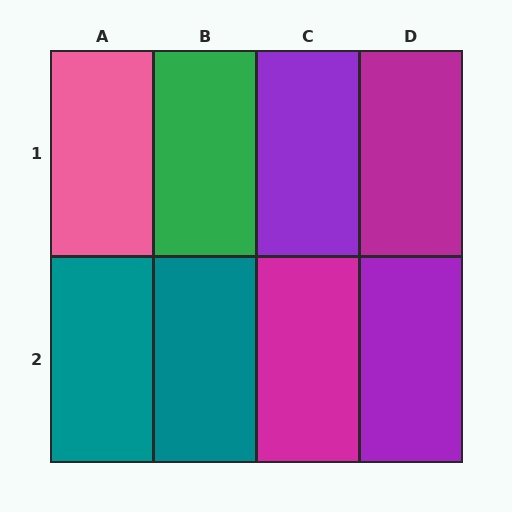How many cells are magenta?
2 cells are magenta.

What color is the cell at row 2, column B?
Teal.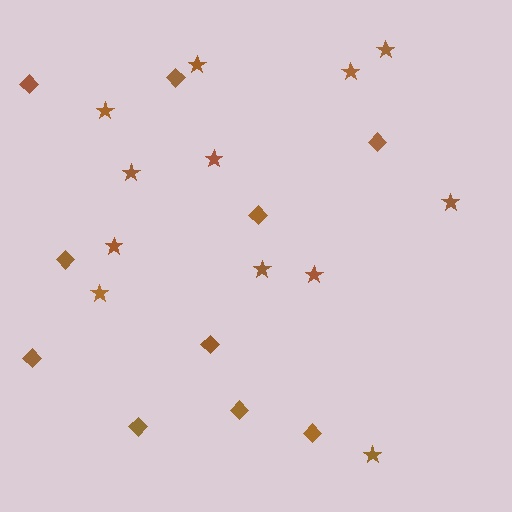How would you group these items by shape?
There are 2 groups: one group of diamonds (10) and one group of stars (12).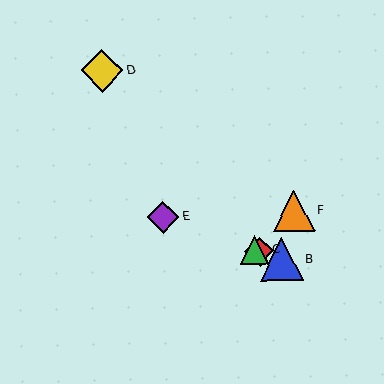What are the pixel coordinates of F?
Object F is at (294, 211).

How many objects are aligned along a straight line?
4 objects (A, B, C, E) are aligned along a straight line.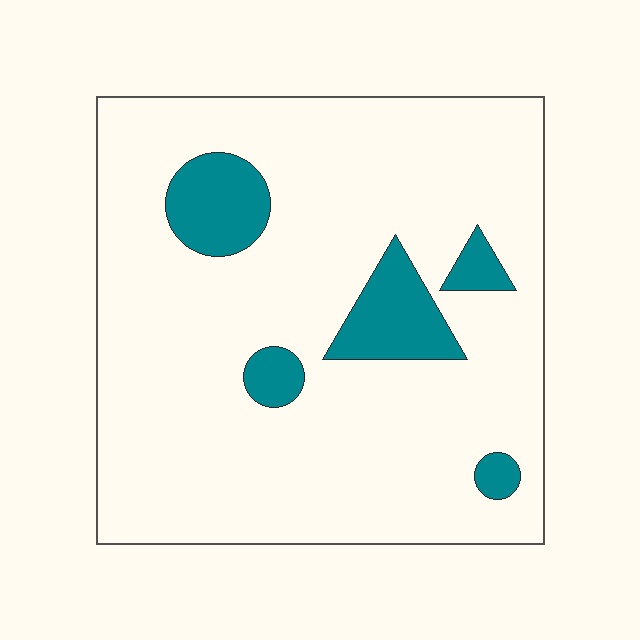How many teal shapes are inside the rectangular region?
5.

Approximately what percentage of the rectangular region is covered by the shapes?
Approximately 15%.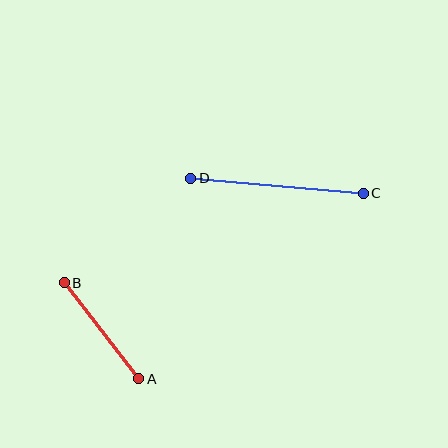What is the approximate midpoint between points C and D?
The midpoint is at approximately (277, 186) pixels.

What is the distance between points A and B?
The distance is approximately 121 pixels.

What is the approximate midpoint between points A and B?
The midpoint is at approximately (102, 331) pixels.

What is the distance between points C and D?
The distance is approximately 173 pixels.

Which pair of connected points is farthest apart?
Points C and D are farthest apart.